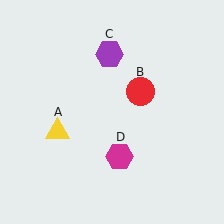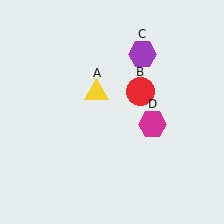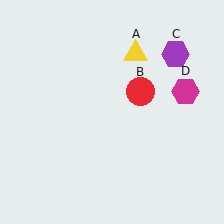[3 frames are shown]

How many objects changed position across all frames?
3 objects changed position: yellow triangle (object A), purple hexagon (object C), magenta hexagon (object D).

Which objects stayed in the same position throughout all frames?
Red circle (object B) remained stationary.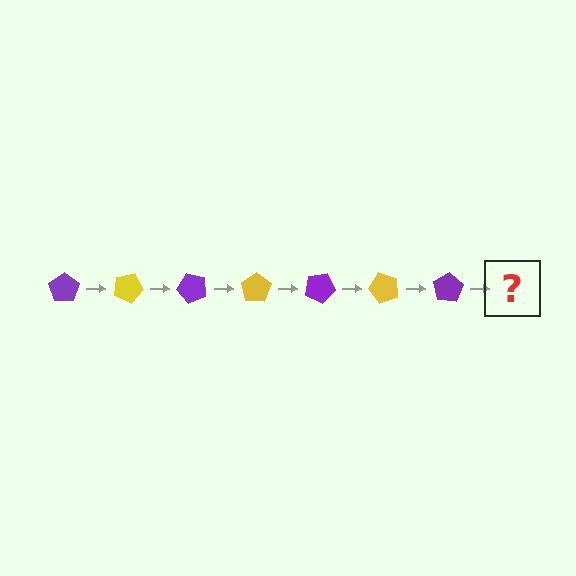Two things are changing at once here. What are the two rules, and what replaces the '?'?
The two rules are that it rotates 25 degrees each step and the color cycles through purple and yellow. The '?' should be a yellow pentagon, rotated 175 degrees from the start.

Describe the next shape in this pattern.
It should be a yellow pentagon, rotated 175 degrees from the start.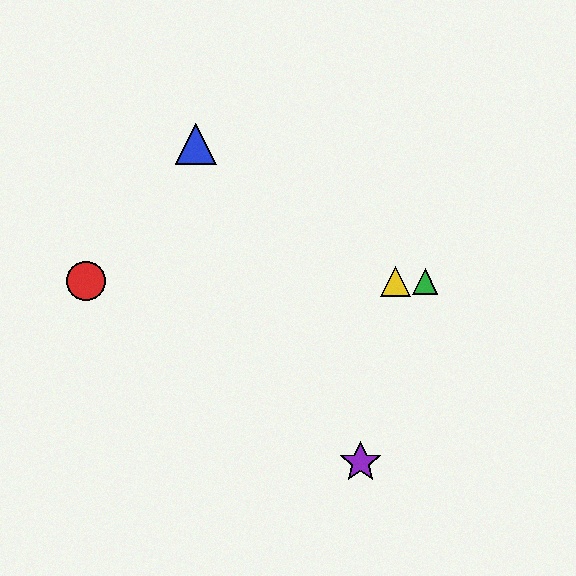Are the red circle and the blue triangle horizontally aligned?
No, the red circle is at y≈281 and the blue triangle is at y≈144.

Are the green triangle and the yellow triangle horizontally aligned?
Yes, both are at y≈281.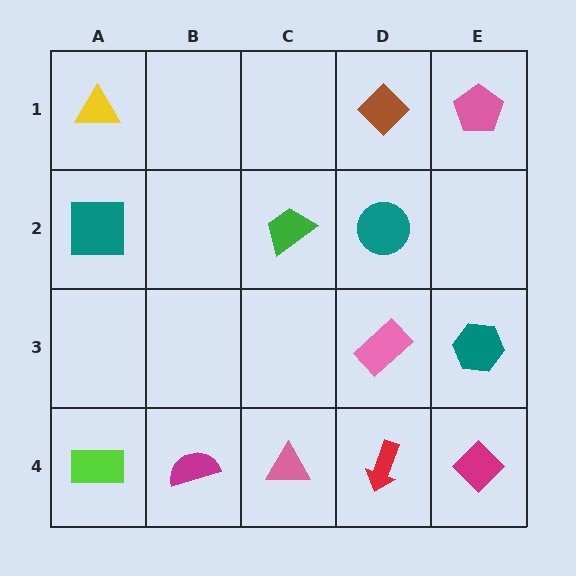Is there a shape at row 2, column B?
No, that cell is empty.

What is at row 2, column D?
A teal circle.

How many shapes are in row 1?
3 shapes.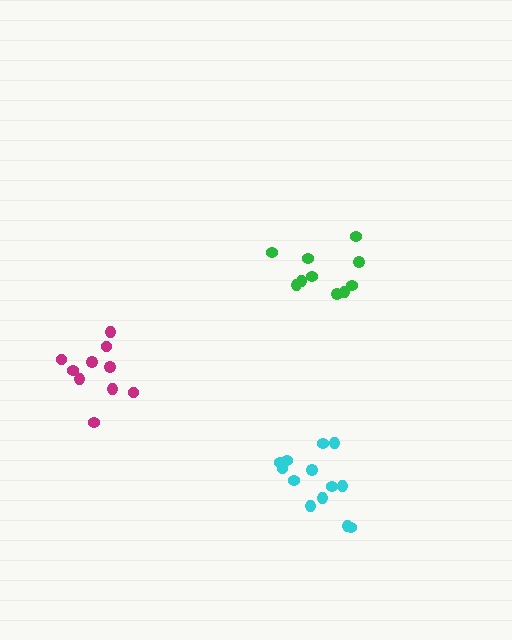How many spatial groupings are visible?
There are 3 spatial groupings.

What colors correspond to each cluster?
The clusters are colored: magenta, green, cyan.